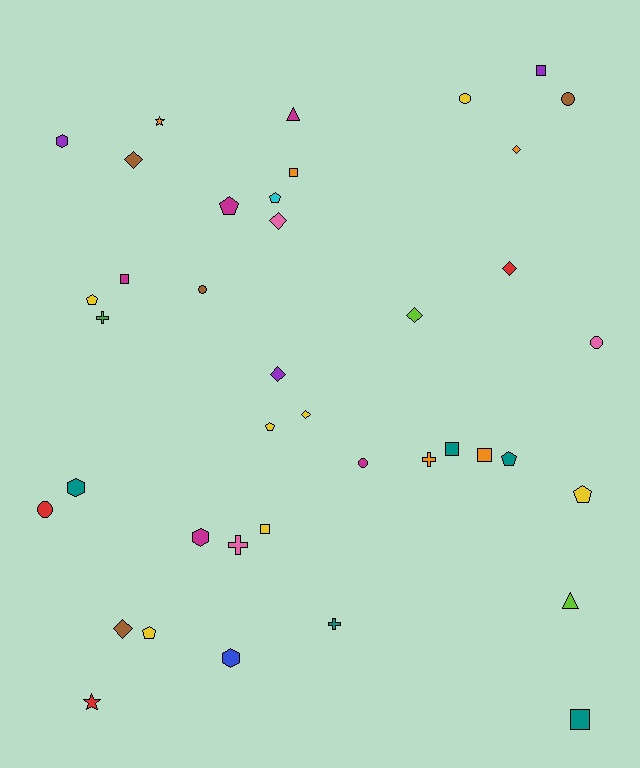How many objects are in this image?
There are 40 objects.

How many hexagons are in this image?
There are 4 hexagons.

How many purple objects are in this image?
There are 3 purple objects.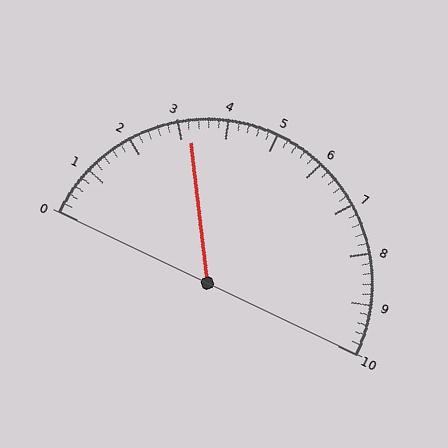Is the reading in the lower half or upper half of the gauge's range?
The reading is in the lower half of the range (0 to 10).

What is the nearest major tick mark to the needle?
The nearest major tick mark is 3.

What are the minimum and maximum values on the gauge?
The gauge ranges from 0 to 10.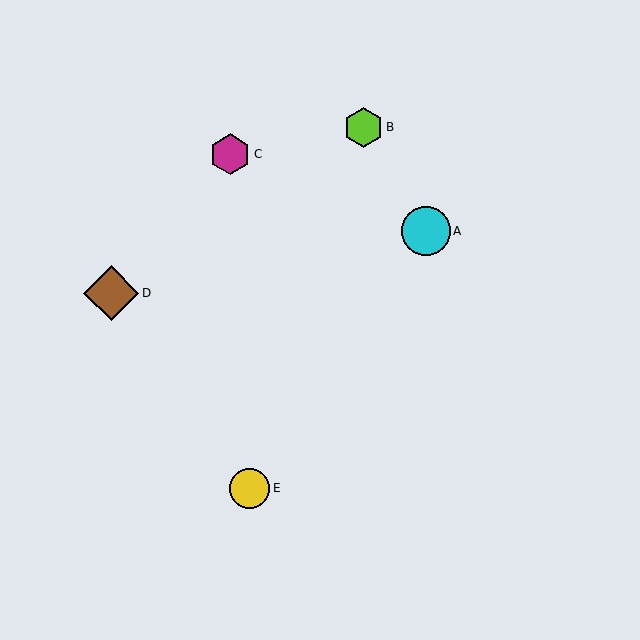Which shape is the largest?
The brown diamond (labeled D) is the largest.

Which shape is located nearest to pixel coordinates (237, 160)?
The magenta hexagon (labeled C) at (230, 154) is nearest to that location.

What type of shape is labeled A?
Shape A is a cyan circle.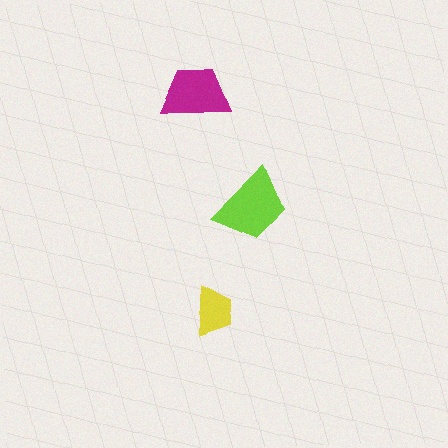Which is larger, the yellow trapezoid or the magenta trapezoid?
The magenta one.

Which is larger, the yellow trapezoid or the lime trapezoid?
The lime one.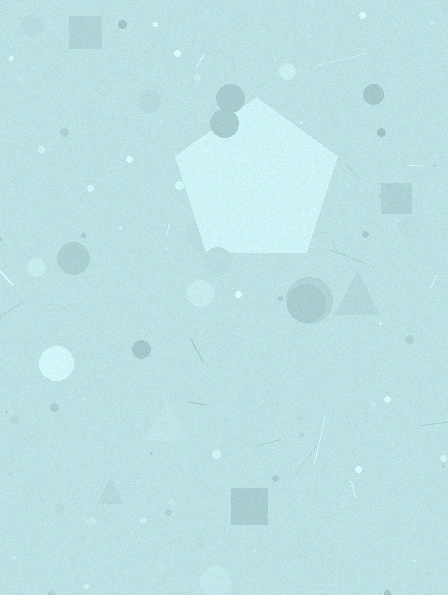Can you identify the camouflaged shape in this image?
The camouflaged shape is a pentagon.